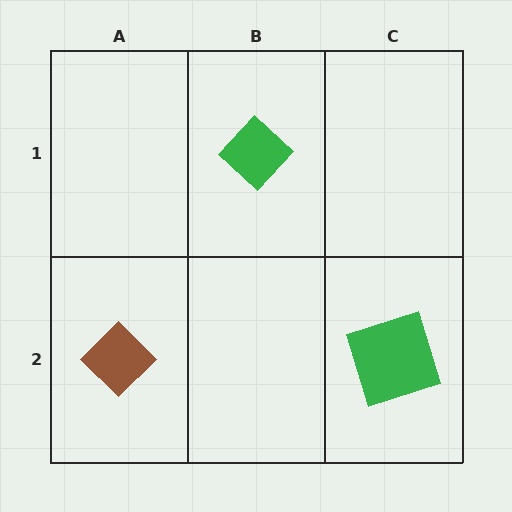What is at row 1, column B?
A green diamond.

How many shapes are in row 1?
1 shape.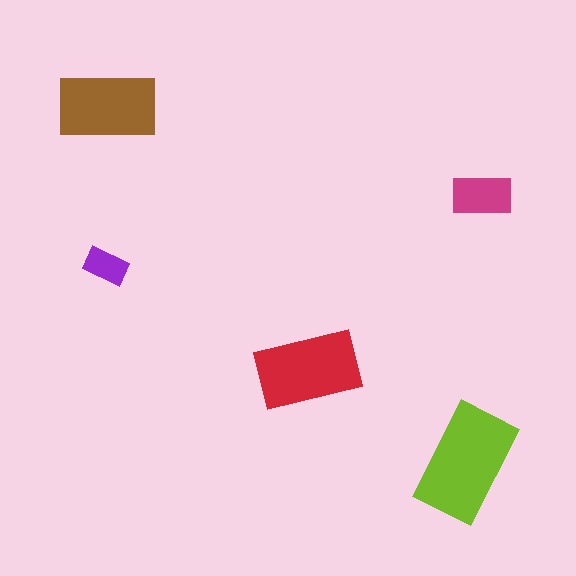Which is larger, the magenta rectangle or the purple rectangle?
The magenta one.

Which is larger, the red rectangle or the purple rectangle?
The red one.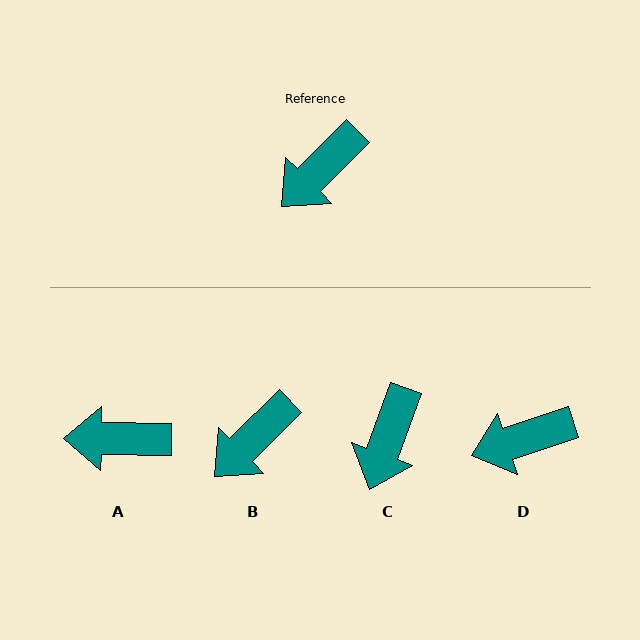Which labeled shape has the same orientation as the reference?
B.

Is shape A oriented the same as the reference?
No, it is off by about 46 degrees.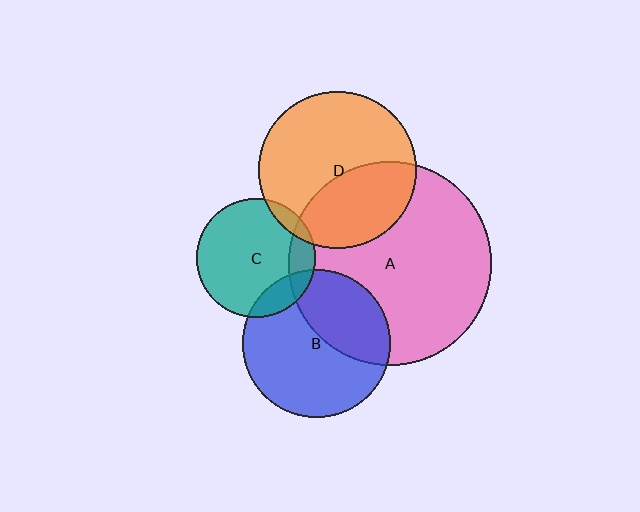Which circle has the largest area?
Circle A (pink).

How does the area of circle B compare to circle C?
Approximately 1.5 times.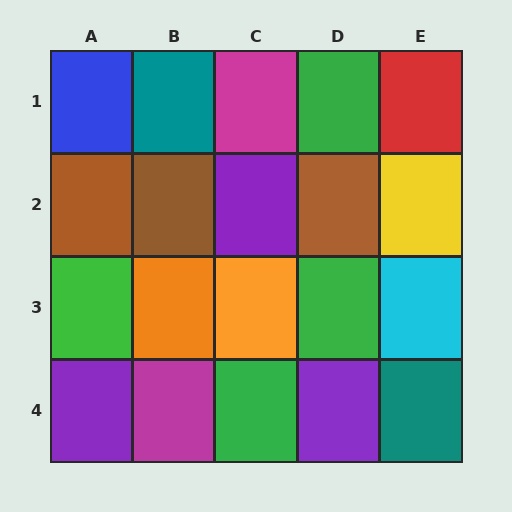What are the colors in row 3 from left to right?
Green, orange, orange, green, cyan.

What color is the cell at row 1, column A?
Blue.